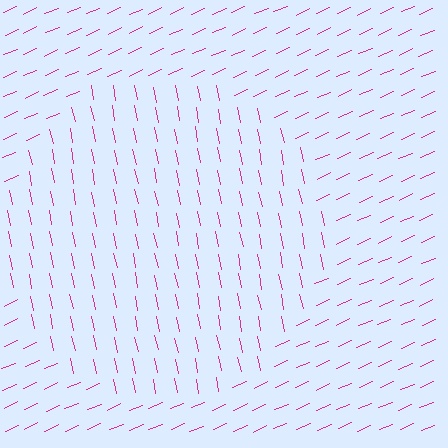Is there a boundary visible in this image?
Yes, there is a texture boundary formed by a change in line orientation.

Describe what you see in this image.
The image is filled with small magenta line segments. A circle region in the image has lines oriented differently from the surrounding lines, creating a visible texture boundary.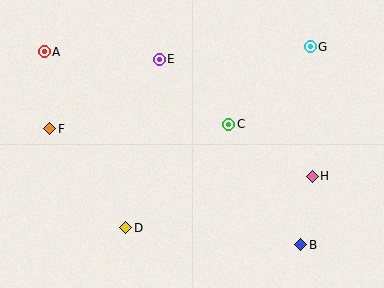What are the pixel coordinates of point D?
Point D is at (126, 228).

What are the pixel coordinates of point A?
Point A is at (44, 52).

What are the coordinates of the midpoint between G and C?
The midpoint between G and C is at (270, 85).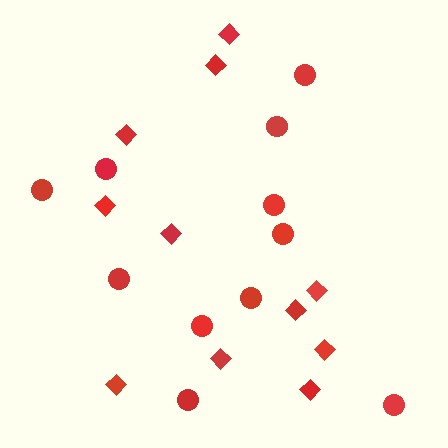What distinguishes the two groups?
There are 2 groups: one group of diamonds (11) and one group of circles (11).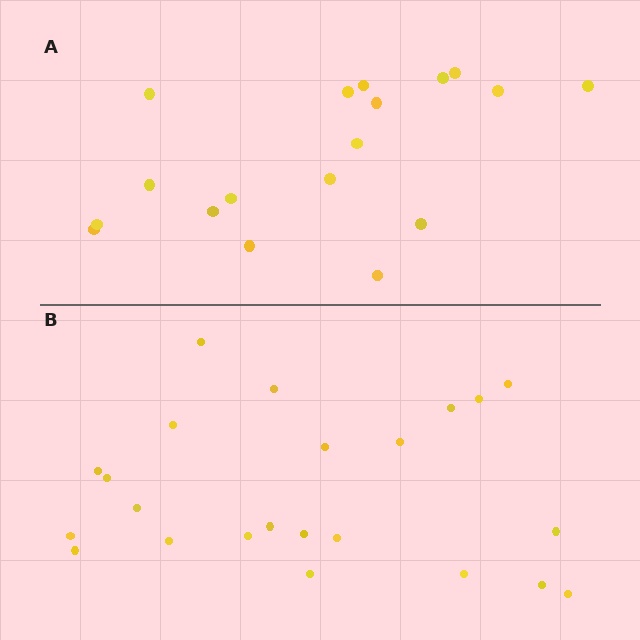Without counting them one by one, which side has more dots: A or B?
Region B (the bottom region) has more dots.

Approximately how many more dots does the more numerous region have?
Region B has about 5 more dots than region A.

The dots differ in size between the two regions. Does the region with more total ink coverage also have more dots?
No. Region A has more total ink coverage because its dots are larger, but region B actually contains more individual dots. Total area can be misleading — the number of items is what matters here.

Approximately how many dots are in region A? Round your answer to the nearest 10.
About 20 dots. (The exact count is 18, which rounds to 20.)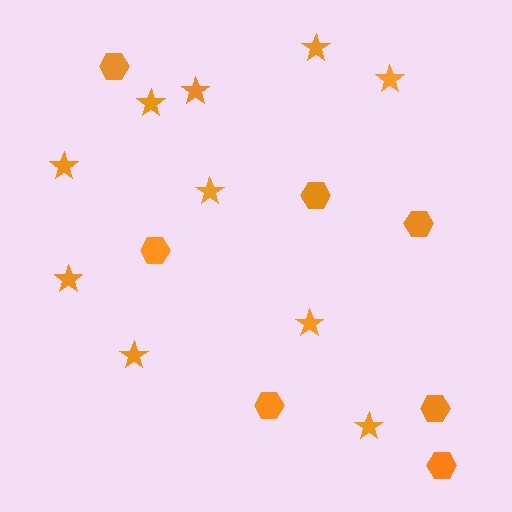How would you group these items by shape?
There are 2 groups: one group of hexagons (7) and one group of stars (10).